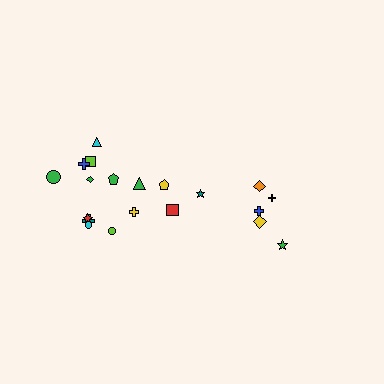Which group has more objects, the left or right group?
The left group.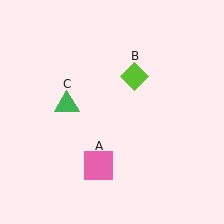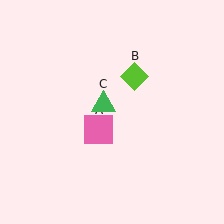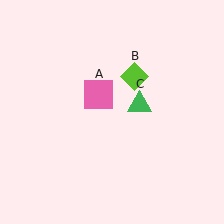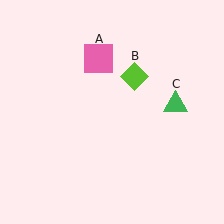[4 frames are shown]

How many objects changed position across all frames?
2 objects changed position: pink square (object A), green triangle (object C).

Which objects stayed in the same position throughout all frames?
Lime diamond (object B) remained stationary.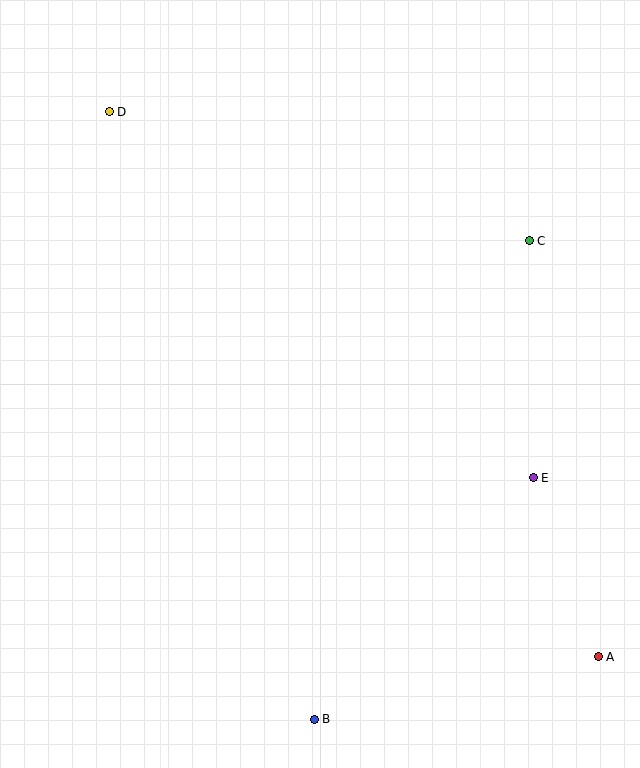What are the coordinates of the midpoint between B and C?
The midpoint between B and C is at (422, 480).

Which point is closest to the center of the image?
Point E at (533, 478) is closest to the center.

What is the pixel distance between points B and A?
The distance between B and A is 291 pixels.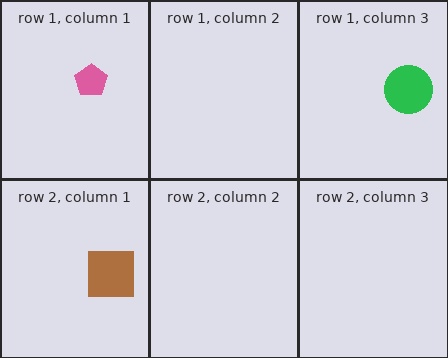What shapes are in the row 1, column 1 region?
The pink pentagon.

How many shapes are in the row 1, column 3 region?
1.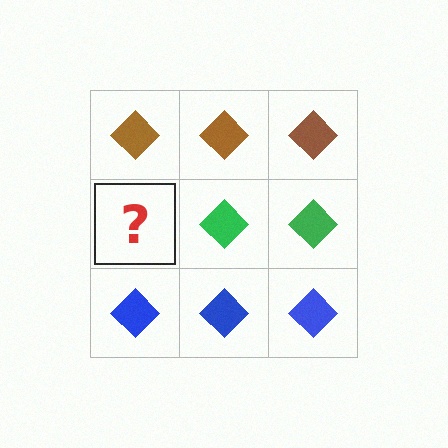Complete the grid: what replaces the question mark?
The question mark should be replaced with a green diamond.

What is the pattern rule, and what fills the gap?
The rule is that each row has a consistent color. The gap should be filled with a green diamond.